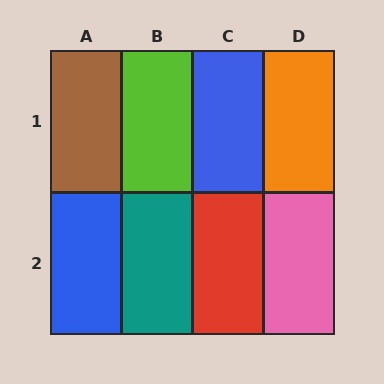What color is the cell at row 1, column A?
Brown.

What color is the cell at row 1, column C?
Blue.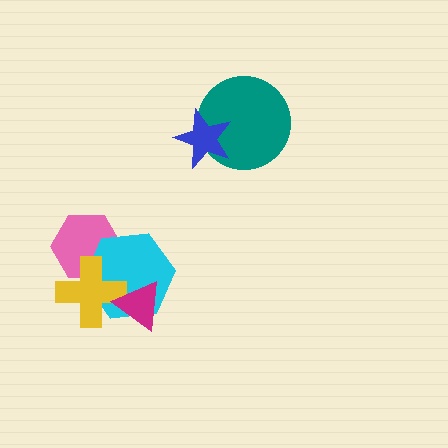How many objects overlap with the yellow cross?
3 objects overlap with the yellow cross.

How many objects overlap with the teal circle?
1 object overlaps with the teal circle.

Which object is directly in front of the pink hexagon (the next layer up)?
The cyan hexagon is directly in front of the pink hexagon.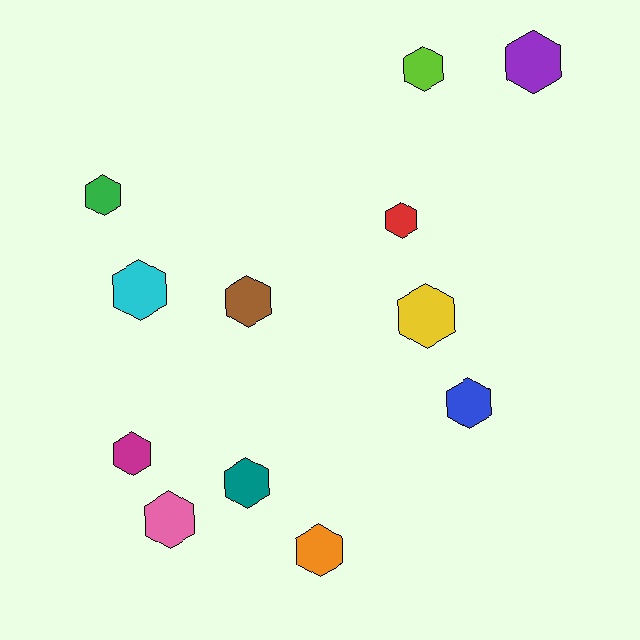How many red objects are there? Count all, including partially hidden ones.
There is 1 red object.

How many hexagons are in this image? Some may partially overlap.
There are 12 hexagons.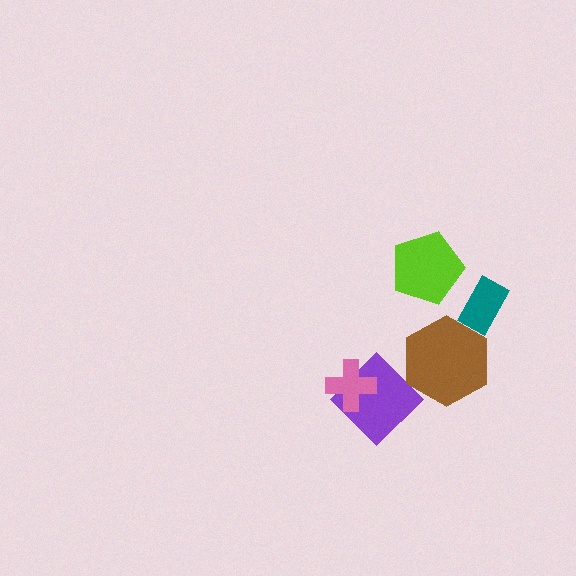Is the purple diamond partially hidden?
Yes, it is partially covered by another shape.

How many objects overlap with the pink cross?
1 object overlaps with the pink cross.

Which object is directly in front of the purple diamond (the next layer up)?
The pink cross is directly in front of the purple diamond.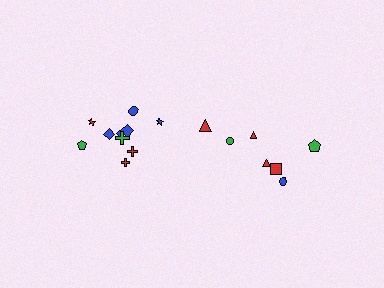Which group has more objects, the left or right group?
The left group.